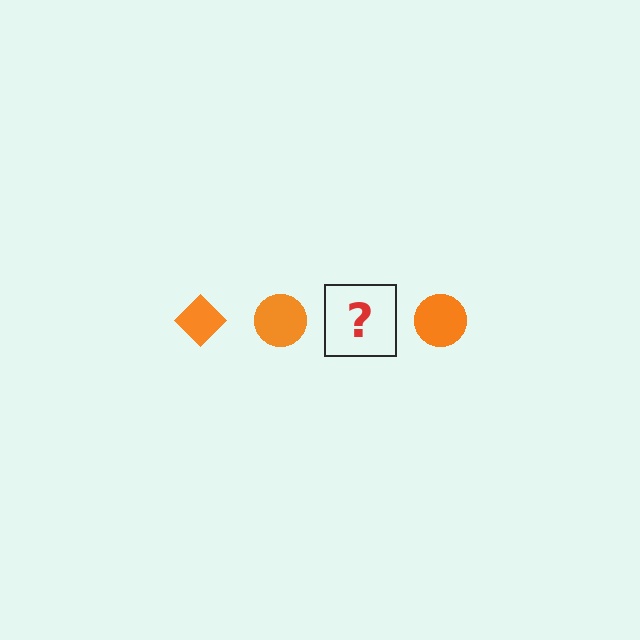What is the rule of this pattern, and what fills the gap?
The rule is that the pattern cycles through diamond, circle shapes in orange. The gap should be filled with an orange diamond.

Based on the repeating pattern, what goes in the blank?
The blank should be an orange diamond.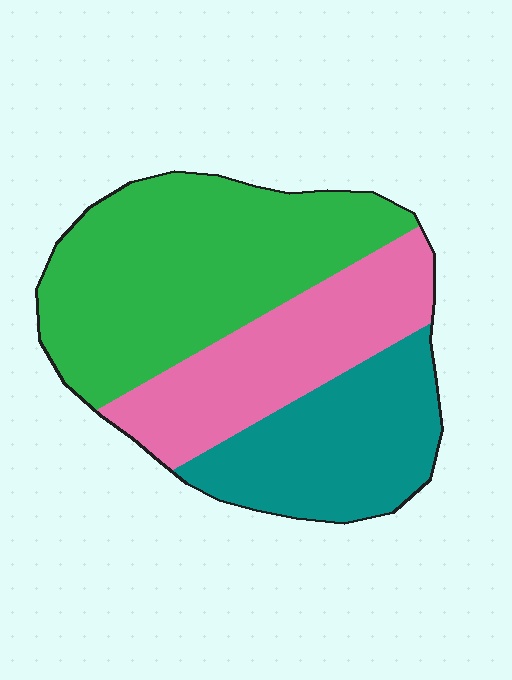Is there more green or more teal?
Green.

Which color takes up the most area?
Green, at roughly 45%.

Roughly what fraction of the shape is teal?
Teal takes up between a quarter and a half of the shape.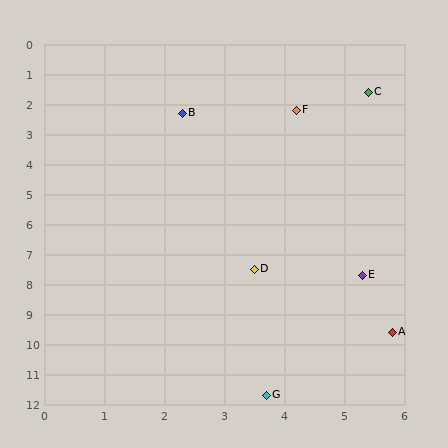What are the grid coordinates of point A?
Point A is at approximately (5.8, 9.6).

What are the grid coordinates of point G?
Point G is at approximately (3.7, 11.7).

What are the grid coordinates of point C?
Point C is at approximately (5.4, 1.6).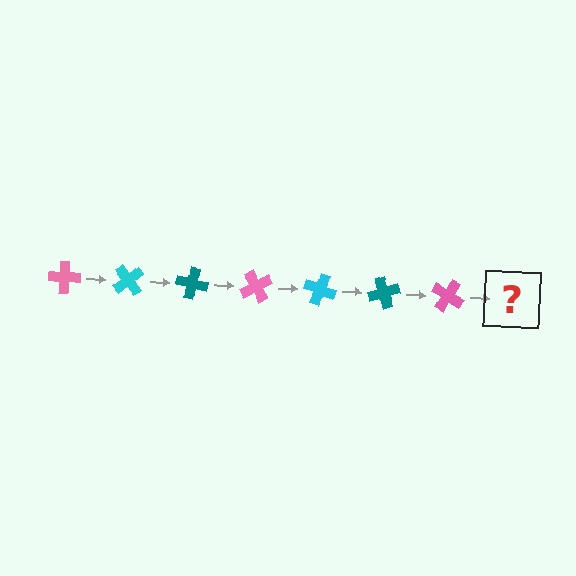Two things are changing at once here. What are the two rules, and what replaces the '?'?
The two rules are that it rotates 50 degrees each step and the color cycles through pink, cyan, and teal. The '?' should be a cyan cross, rotated 350 degrees from the start.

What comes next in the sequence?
The next element should be a cyan cross, rotated 350 degrees from the start.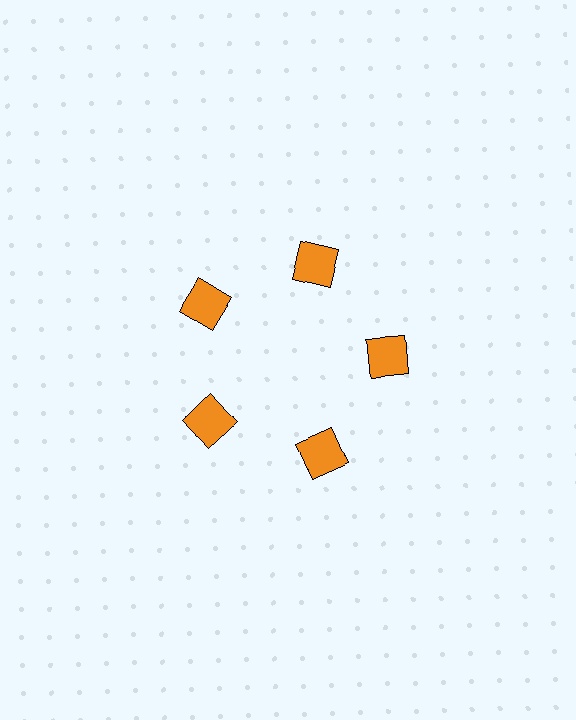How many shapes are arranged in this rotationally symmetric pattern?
There are 5 shapes, arranged in 5 groups of 1.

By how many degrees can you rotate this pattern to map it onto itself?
The pattern maps onto itself every 72 degrees of rotation.